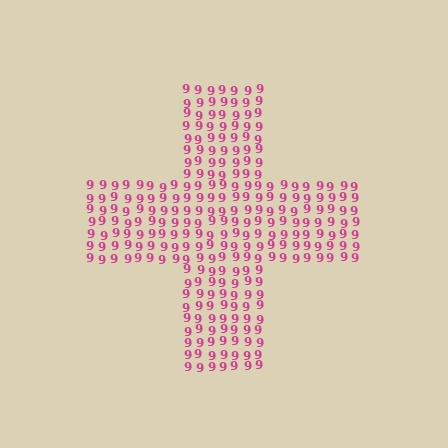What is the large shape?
The large shape is a cross.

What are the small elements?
The small elements are digit 9's.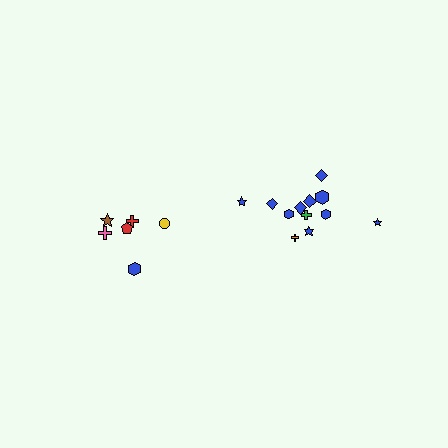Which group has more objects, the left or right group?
The right group.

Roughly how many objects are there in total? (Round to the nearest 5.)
Roughly 20 objects in total.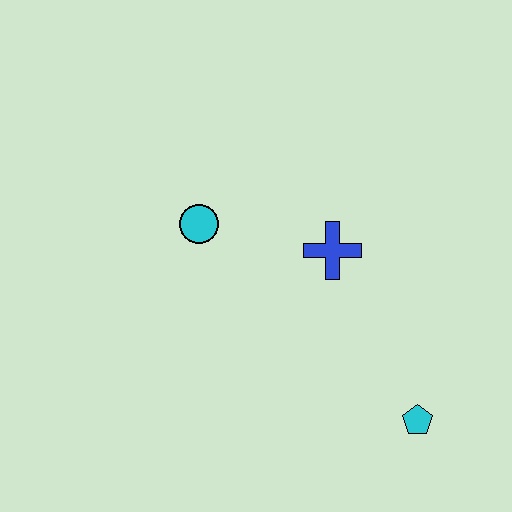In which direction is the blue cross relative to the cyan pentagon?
The blue cross is above the cyan pentagon.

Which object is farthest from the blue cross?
The cyan pentagon is farthest from the blue cross.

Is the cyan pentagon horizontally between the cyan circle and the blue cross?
No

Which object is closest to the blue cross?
The cyan circle is closest to the blue cross.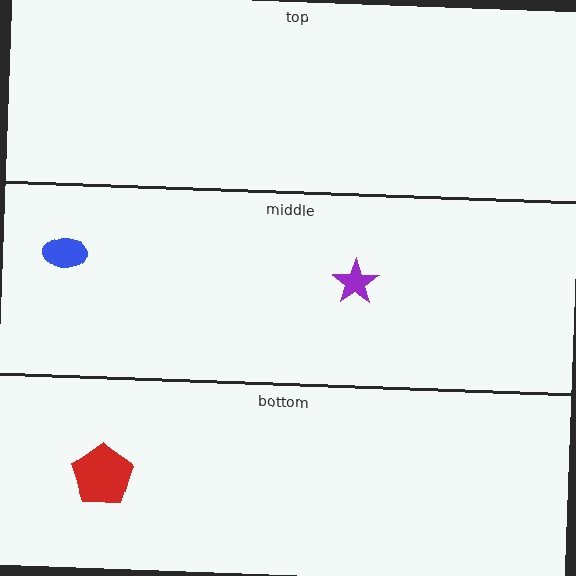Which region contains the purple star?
The middle region.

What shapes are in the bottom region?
The red pentagon.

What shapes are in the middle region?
The purple star, the blue ellipse.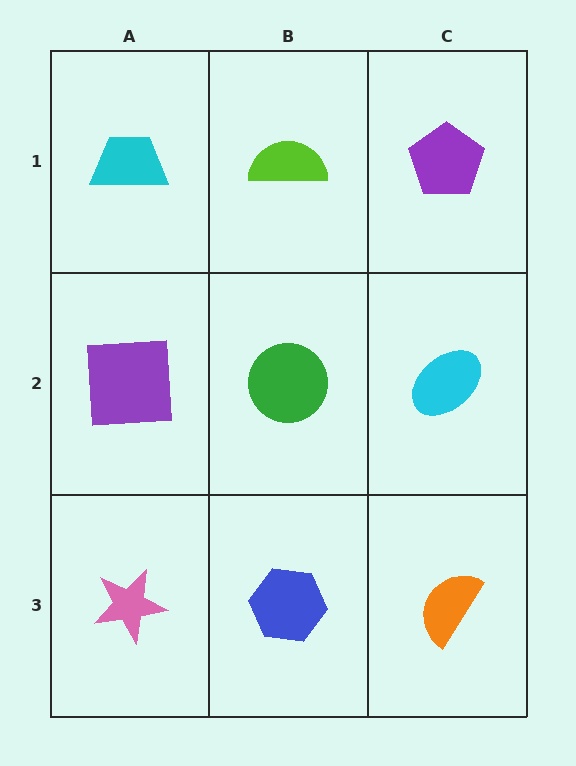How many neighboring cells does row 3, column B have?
3.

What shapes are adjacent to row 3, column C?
A cyan ellipse (row 2, column C), a blue hexagon (row 3, column B).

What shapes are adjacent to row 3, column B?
A green circle (row 2, column B), a pink star (row 3, column A), an orange semicircle (row 3, column C).